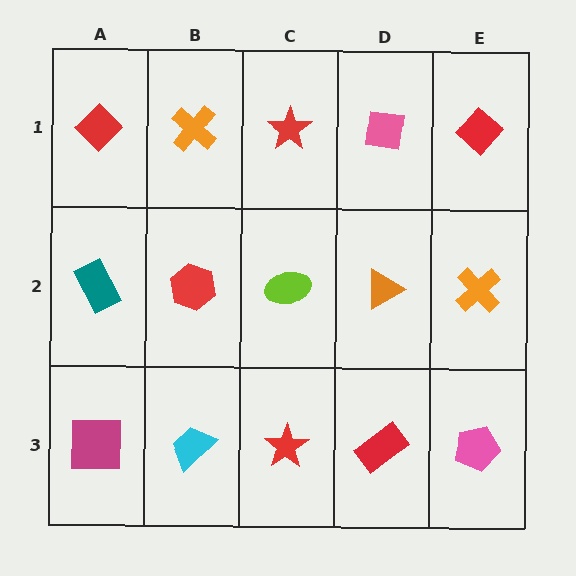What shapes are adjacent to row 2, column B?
An orange cross (row 1, column B), a cyan trapezoid (row 3, column B), a teal rectangle (row 2, column A), a lime ellipse (row 2, column C).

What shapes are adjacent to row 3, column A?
A teal rectangle (row 2, column A), a cyan trapezoid (row 3, column B).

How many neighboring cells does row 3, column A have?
2.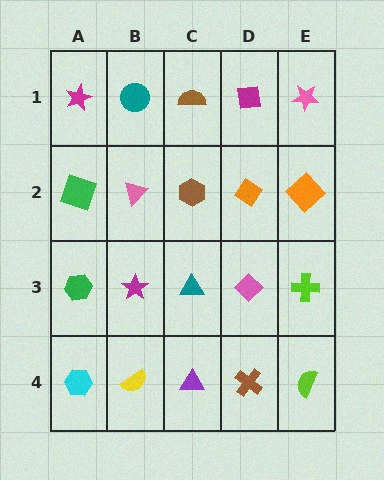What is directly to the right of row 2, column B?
A brown hexagon.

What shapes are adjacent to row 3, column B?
A pink triangle (row 2, column B), a yellow semicircle (row 4, column B), a green hexagon (row 3, column A), a teal triangle (row 3, column C).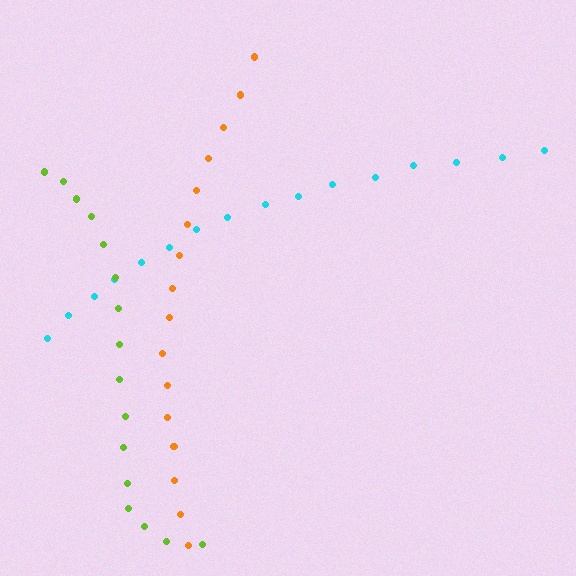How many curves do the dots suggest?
There are 3 distinct paths.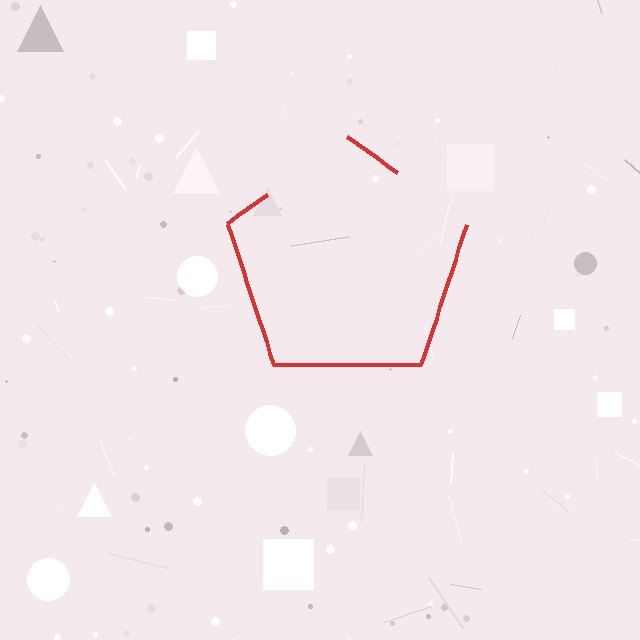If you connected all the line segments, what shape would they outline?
They would outline a pentagon.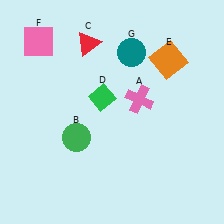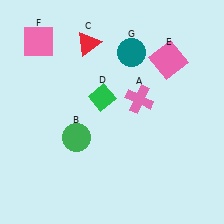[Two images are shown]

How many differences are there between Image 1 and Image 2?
There is 1 difference between the two images.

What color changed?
The square (E) changed from orange in Image 1 to pink in Image 2.